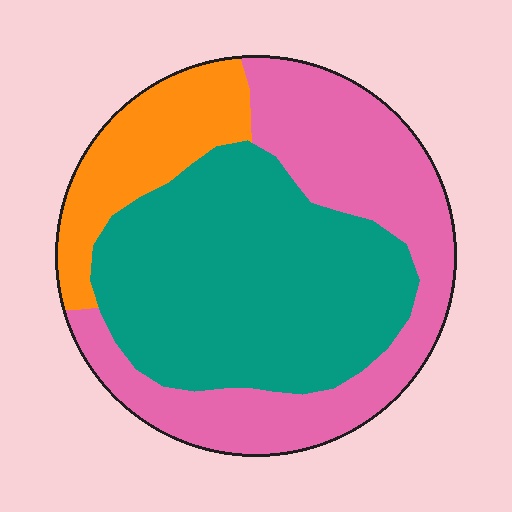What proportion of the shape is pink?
Pink takes up about three eighths (3/8) of the shape.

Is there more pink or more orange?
Pink.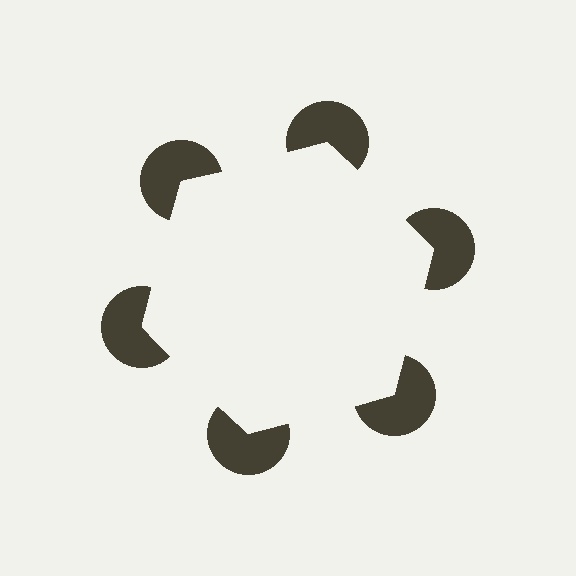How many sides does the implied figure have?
6 sides.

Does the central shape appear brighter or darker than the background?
It typically appears slightly brighter than the background, even though no actual brightness change is drawn.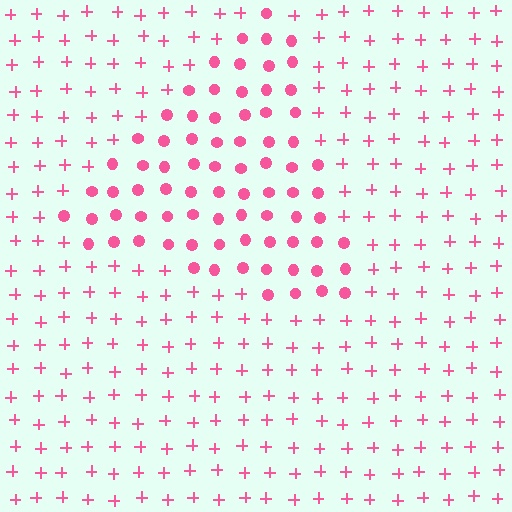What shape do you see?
I see a triangle.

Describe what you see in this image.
The image is filled with small pink elements arranged in a uniform grid. A triangle-shaped region contains circles, while the surrounding area contains plus signs. The boundary is defined purely by the change in element shape.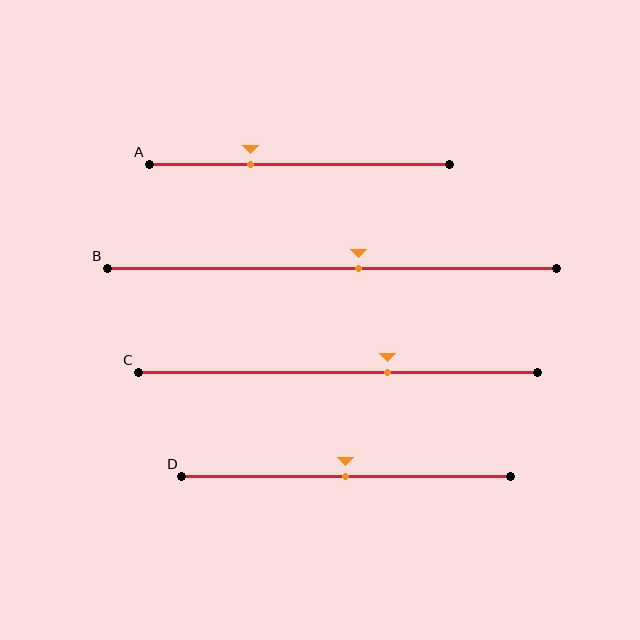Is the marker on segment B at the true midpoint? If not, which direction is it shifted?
No, the marker on segment B is shifted to the right by about 6% of the segment length.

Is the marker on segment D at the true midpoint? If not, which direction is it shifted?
Yes, the marker on segment D is at the true midpoint.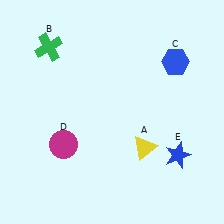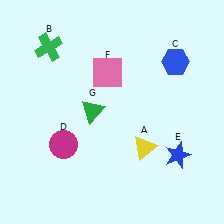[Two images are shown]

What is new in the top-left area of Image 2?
A green triangle (G) was added in the top-left area of Image 2.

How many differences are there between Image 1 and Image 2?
There are 2 differences between the two images.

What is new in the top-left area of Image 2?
A pink square (F) was added in the top-left area of Image 2.